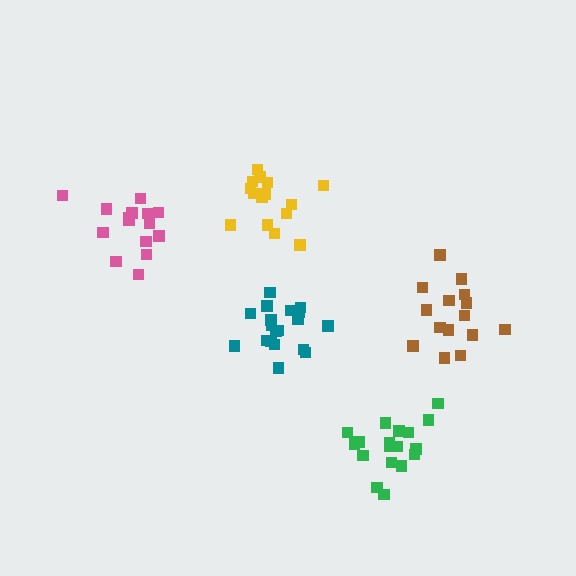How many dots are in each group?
Group 1: 19 dots, Group 2: 15 dots, Group 3: 15 dots, Group 4: 15 dots, Group 5: 18 dots (82 total).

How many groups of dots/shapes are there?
There are 5 groups.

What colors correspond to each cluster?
The clusters are colored: teal, brown, yellow, pink, green.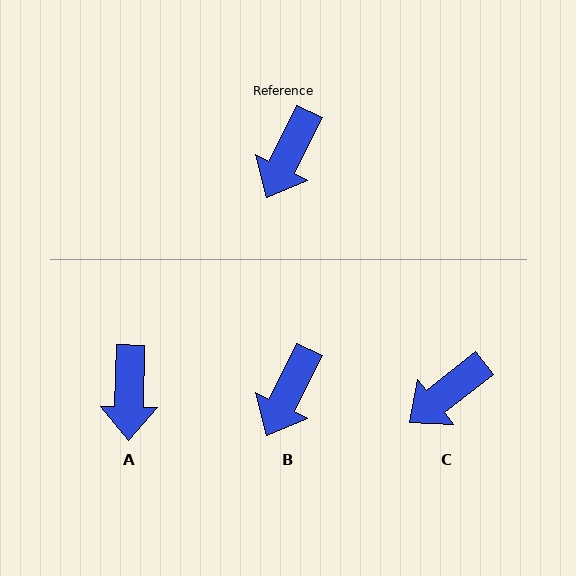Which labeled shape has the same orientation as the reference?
B.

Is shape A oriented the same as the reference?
No, it is off by about 25 degrees.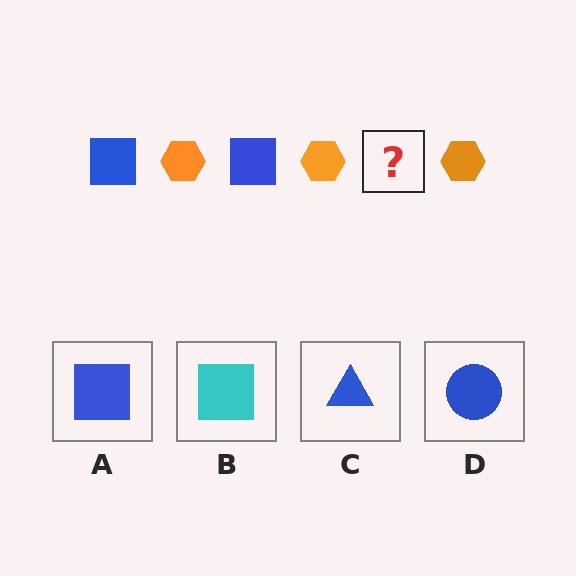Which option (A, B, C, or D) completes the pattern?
A.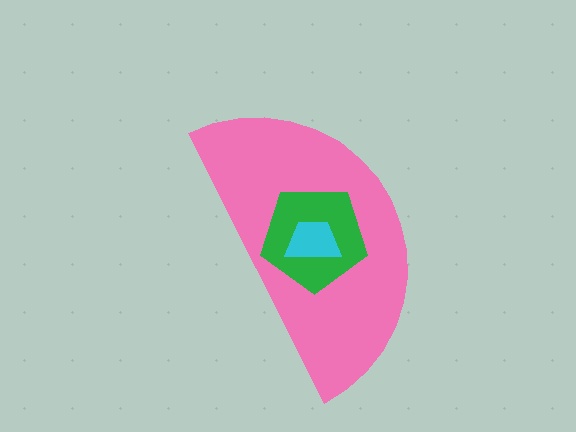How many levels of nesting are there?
3.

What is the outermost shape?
The pink semicircle.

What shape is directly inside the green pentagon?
The cyan trapezoid.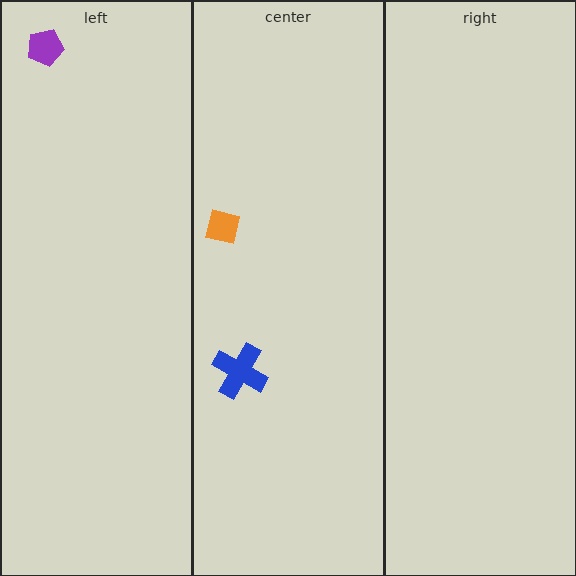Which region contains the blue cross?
The center region.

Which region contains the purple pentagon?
The left region.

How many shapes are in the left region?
1.